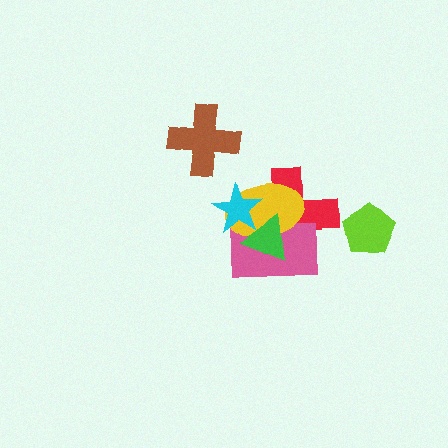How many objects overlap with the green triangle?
4 objects overlap with the green triangle.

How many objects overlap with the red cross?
4 objects overlap with the red cross.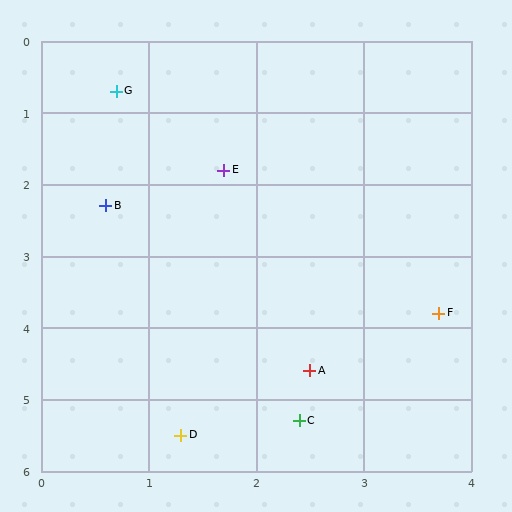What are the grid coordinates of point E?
Point E is at approximately (1.7, 1.8).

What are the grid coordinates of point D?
Point D is at approximately (1.3, 5.5).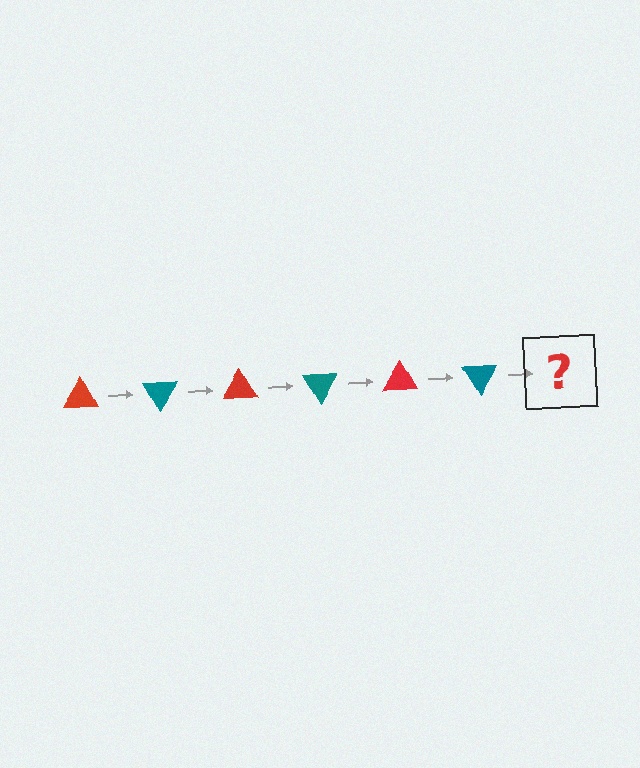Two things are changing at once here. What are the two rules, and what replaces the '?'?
The two rules are that it rotates 60 degrees each step and the color cycles through red and teal. The '?' should be a red triangle, rotated 360 degrees from the start.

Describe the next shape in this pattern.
It should be a red triangle, rotated 360 degrees from the start.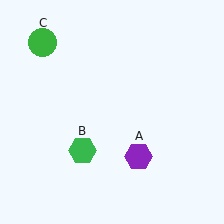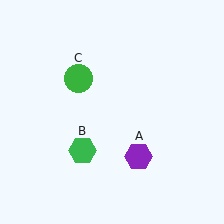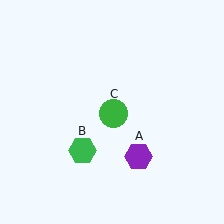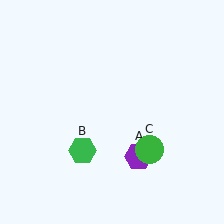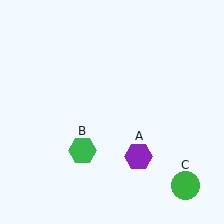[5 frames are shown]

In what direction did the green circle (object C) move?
The green circle (object C) moved down and to the right.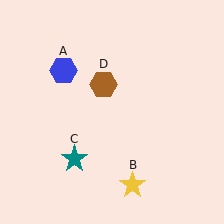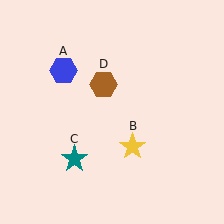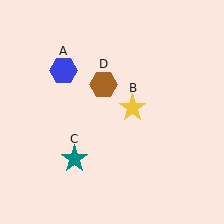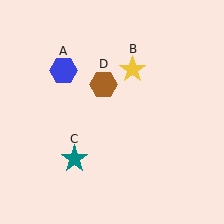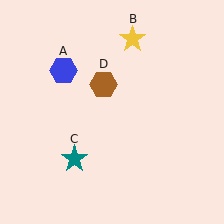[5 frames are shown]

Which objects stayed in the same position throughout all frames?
Blue hexagon (object A) and teal star (object C) and brown hexagon (object D) remained stationary.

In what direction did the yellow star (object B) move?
The yellow star (object B) moved up.